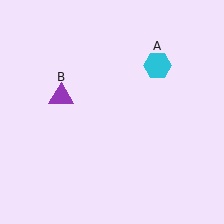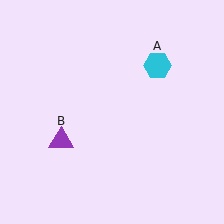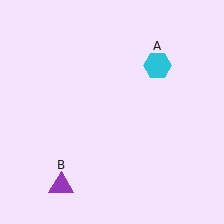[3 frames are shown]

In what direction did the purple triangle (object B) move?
The purple triangle (object B) moved down.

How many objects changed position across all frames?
1 object changed position: purple triangle (object B).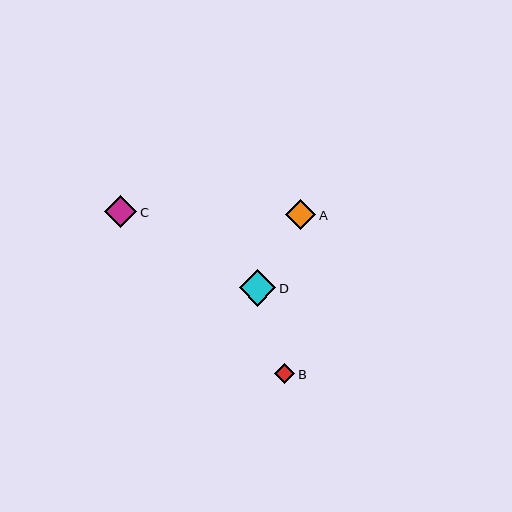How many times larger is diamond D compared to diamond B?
Diamond D is approximately 1.9 times the size of diamond B.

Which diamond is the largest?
Diamond D is the largest with a size of approximately 37 pixels.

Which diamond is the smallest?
Diamond B is the smallest with a size of approximately 20 pixels.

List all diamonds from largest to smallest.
From largest to smallest: D, C, A, B.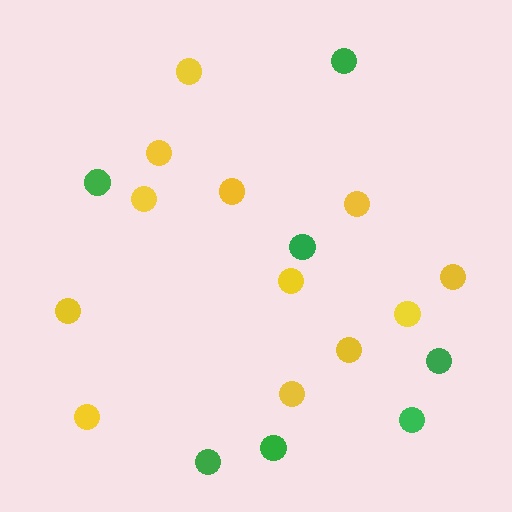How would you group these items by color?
There are 2 groups: one group of yellow circles (12) and one group of green circles (7).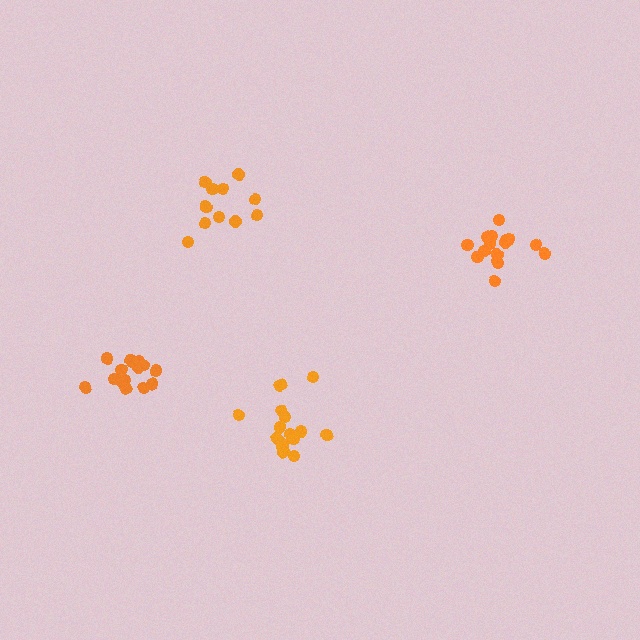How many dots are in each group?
Group 1: 12 dots, Group 2: 16 dots, Group 3: 16 dots, Group 4: 15 dots (59 total).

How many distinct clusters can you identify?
There are 4 distinct clusters.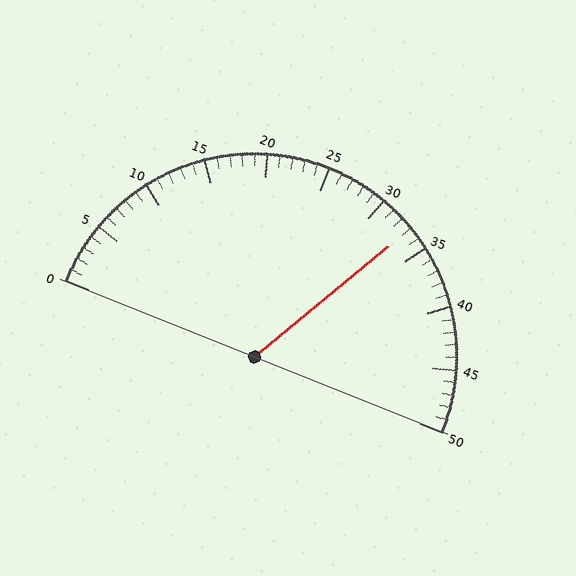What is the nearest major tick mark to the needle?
The nearest major tick mark is 35.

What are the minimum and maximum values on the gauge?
The gauge ranges from 0 to 50.